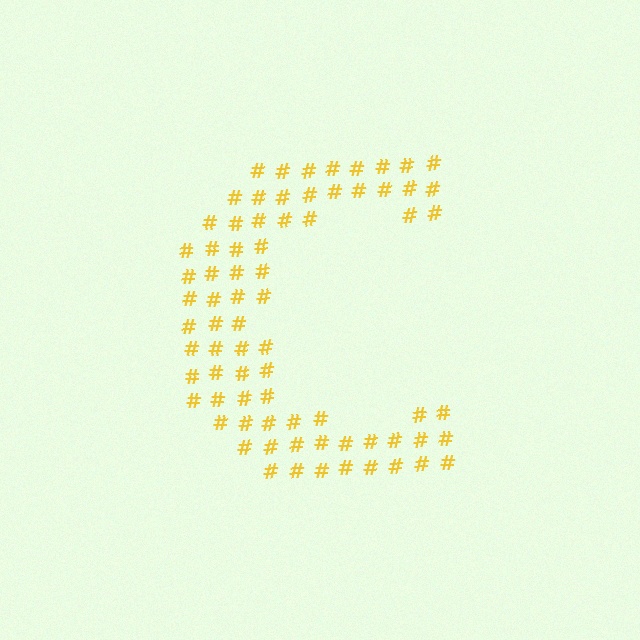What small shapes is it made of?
It is made of small hash symbols.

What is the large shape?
The large shape is the letter C.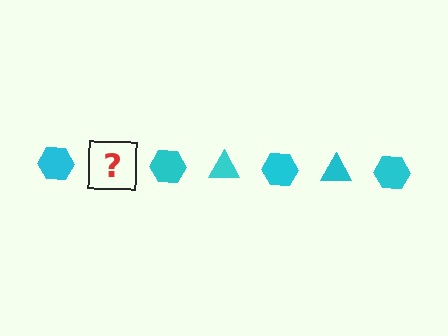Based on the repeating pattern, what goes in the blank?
The blank should be a cyan triangle.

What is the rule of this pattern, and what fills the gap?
The rule is that the pattern cycles through hexagon, triangle shapes in cyan. The gap should be filled with a cyan triangle.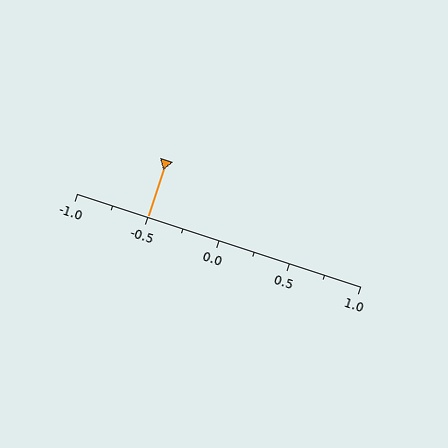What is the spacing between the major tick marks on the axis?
The major ticks are spaced 0.5 apart.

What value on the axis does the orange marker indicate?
The marker indicates approximately -0.5.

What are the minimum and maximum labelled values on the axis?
The axis runs from -1.0 to 1.0.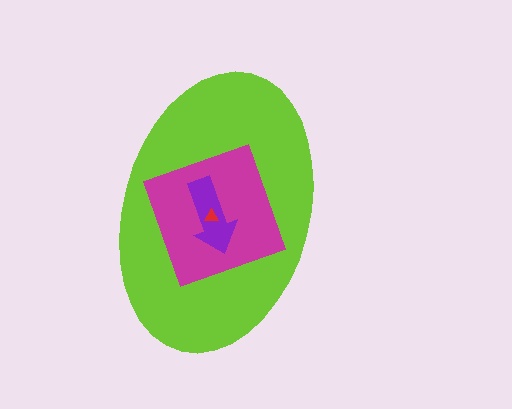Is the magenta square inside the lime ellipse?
Yes.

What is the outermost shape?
The lime ellipse.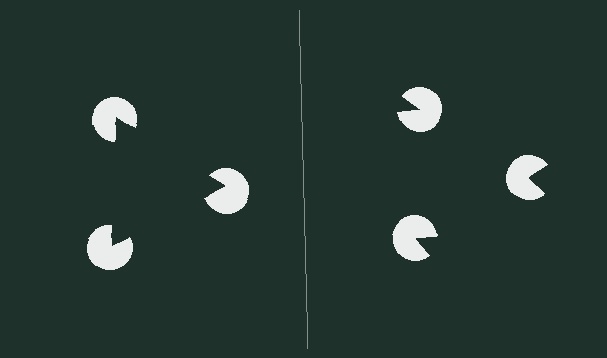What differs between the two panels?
The pac-man discs are positioned identically on both sides; only the wedge orientations differ. On the left they align to a triangle; on the right they are misaligned.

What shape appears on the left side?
An illusory triangle.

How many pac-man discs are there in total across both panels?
6 — 3 on each side.